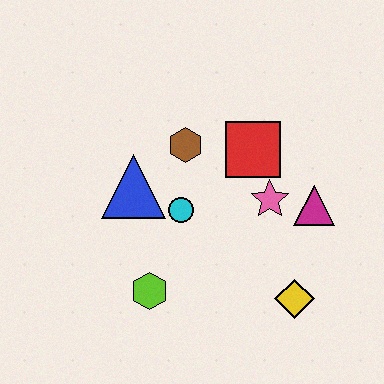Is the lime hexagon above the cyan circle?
No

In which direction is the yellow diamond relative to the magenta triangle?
The yellow diamond is below the magenta triangle.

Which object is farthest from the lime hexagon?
The magenta triangle is farthest from the lime hexagon.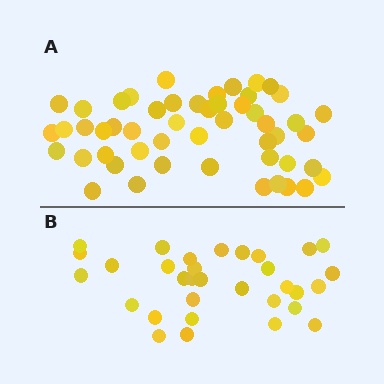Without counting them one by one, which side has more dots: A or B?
Region A (the top region) has more dots.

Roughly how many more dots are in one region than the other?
Region A has approximately 20 more dots than region B.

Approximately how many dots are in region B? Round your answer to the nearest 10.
About 30 dots. (The exact count is 32, which rounds to 30.)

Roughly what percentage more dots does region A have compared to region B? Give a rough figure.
About 60% more.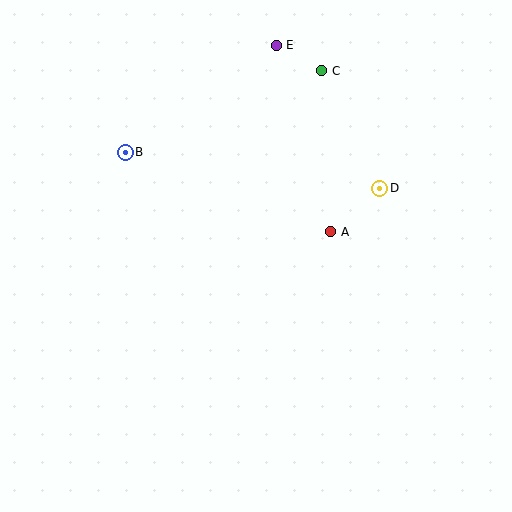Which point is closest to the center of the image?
Point A at (331, 232) is closest to the center.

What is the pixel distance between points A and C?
The distance between A and C is 161 pixels.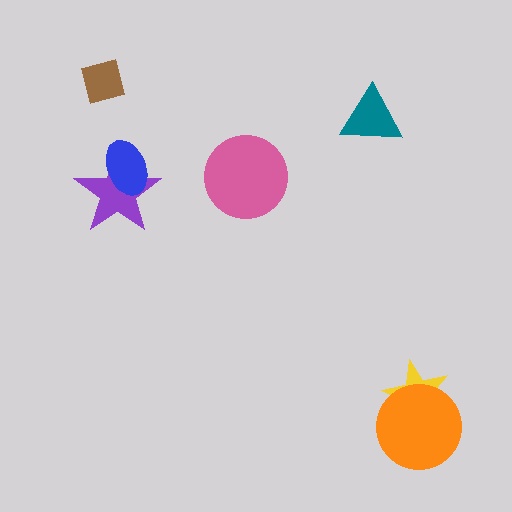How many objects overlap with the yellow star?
1 object overlaps with the yellow star.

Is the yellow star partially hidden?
Yes, it is partially covered by another shape.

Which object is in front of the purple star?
The blue ellipse is in front of the purple star.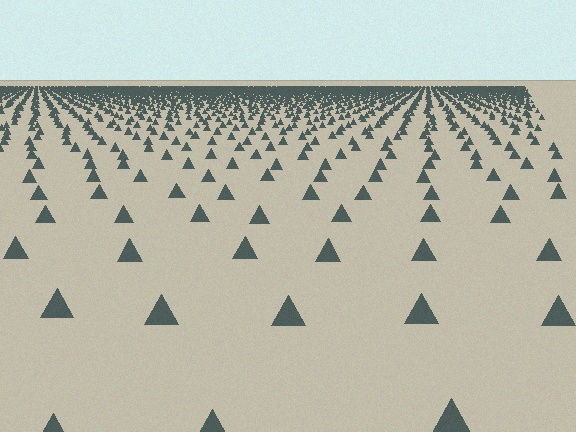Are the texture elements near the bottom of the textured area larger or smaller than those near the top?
Larger. Near the bottom, elements are closer to the viewer and appear at a bigger on-screen size.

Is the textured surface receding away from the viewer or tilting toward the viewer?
The surface is receding away from the viewer. Texture elements get smaller and denser toward the top.